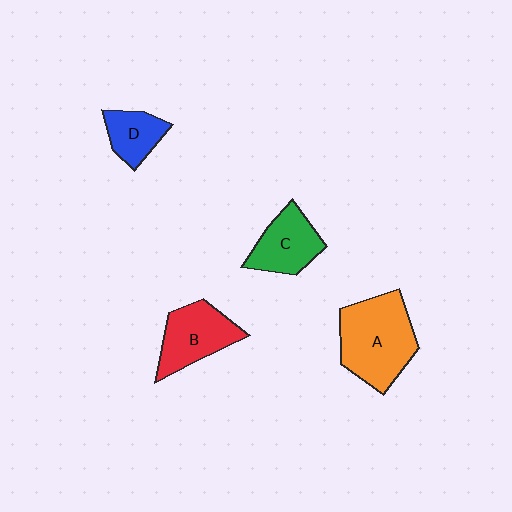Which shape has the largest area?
Shape A (orange).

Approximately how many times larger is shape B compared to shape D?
Approximately 1.6 times.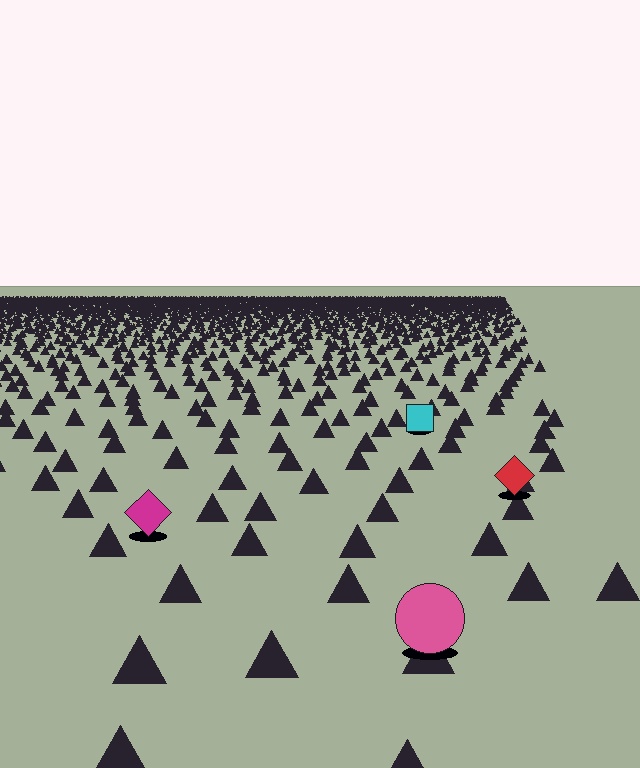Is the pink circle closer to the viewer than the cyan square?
Yes. The pink circle is closer — you can tell from the texture gradient: the ground texture is coarser near it.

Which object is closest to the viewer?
The pink circle is closest. The texture marks near it are larger and more spread out.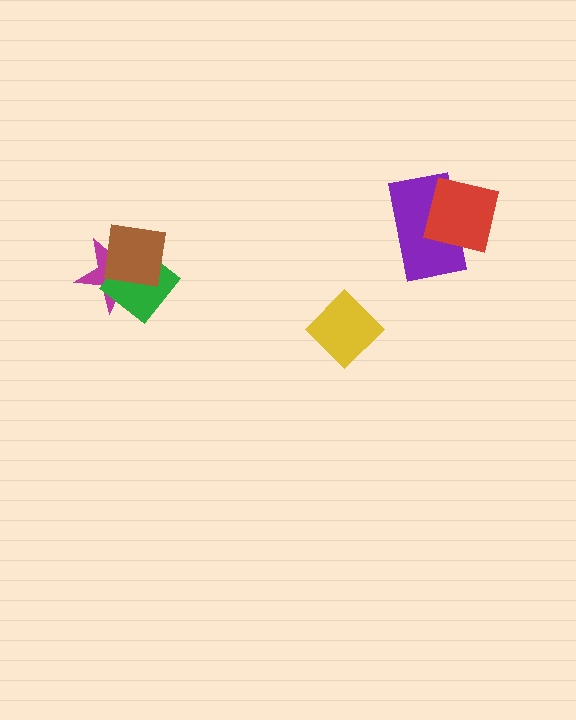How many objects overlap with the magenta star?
2 objects overlap with the magenta star.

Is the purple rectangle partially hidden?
Yes, it is partially covered by another shape.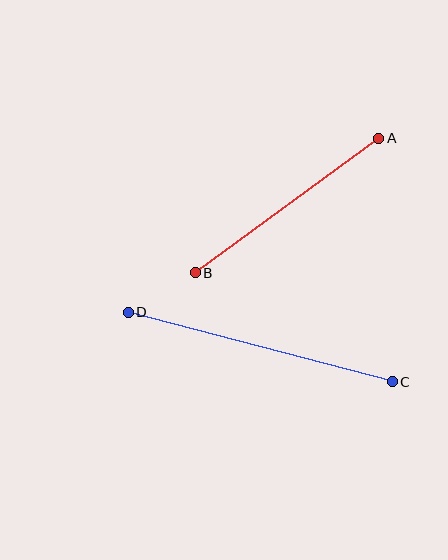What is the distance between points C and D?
The distance is approximately 273 pixels.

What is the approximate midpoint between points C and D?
The midpoint is at approximately (260, 347) pixels.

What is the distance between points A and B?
The distance is approximately 227 pixels.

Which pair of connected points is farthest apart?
Points C and D are farthest apart.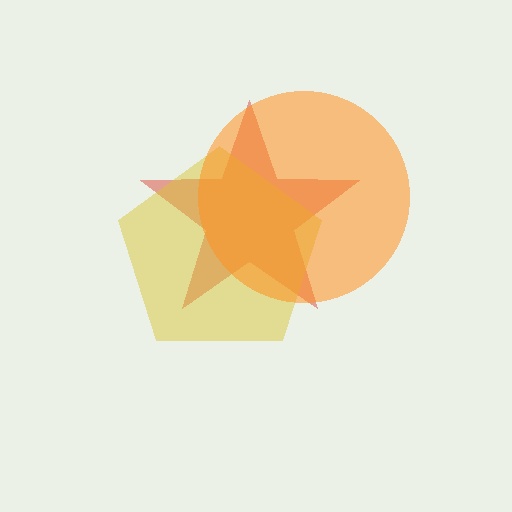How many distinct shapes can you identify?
There are 3 distinct shapes: a red star, a yellow pentagon, an orange circle.